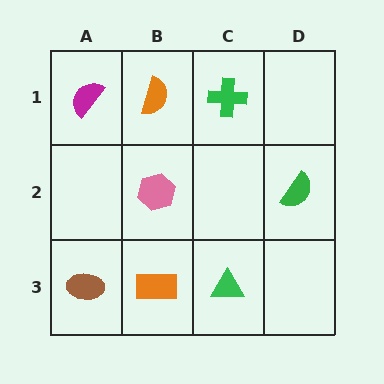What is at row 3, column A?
A brown ellipse.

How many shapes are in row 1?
3 shapes.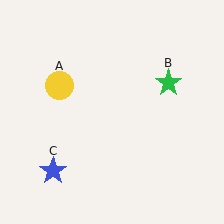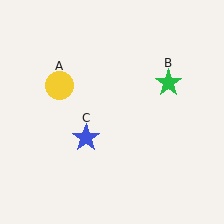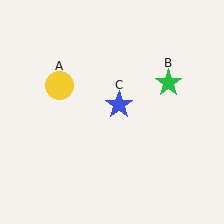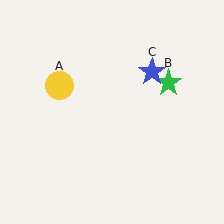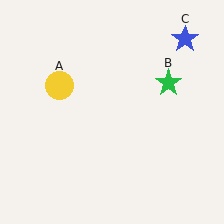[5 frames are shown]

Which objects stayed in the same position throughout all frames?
Yellow circle (object A) and green star (object B) remained stationary.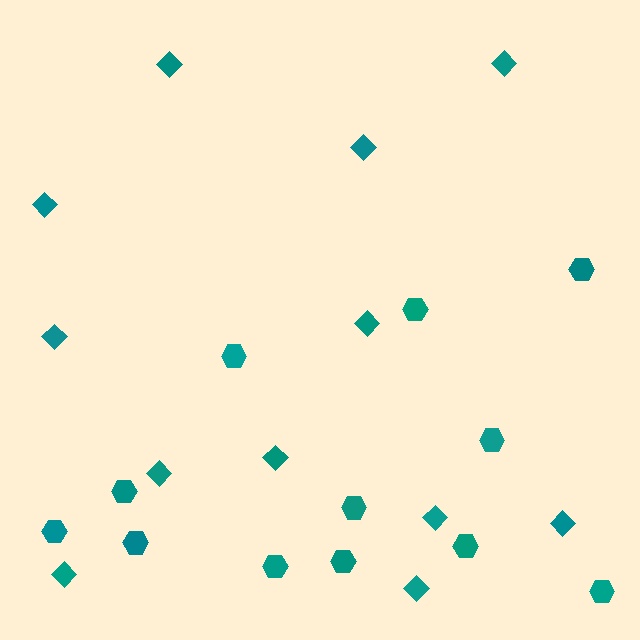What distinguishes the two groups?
There are 2 groups: one group of diamonds (12) and one group of hexagons (12).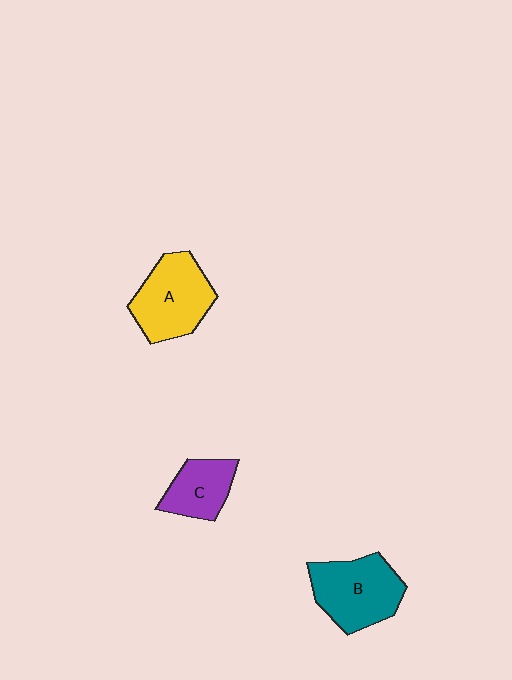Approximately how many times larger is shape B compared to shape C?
Approximately 1.6 times.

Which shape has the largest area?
Shape B (teal).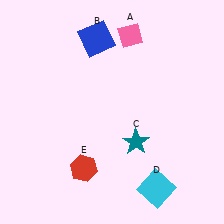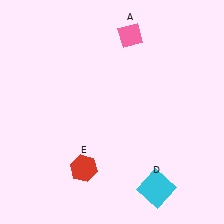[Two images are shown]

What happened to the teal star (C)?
The teal star (C) was removed in Image 2. It was in the bottom-right area of Image 1.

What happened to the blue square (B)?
The blue square (B) was removed in Image 2. It was in the top-left area of Image 1.